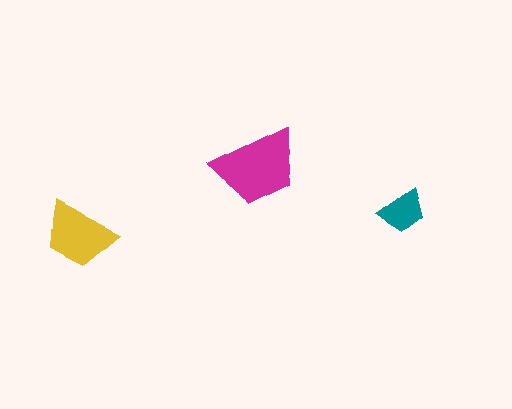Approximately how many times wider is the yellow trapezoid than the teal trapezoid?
About 1.5 times wider.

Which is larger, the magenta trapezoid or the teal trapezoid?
The magenta one.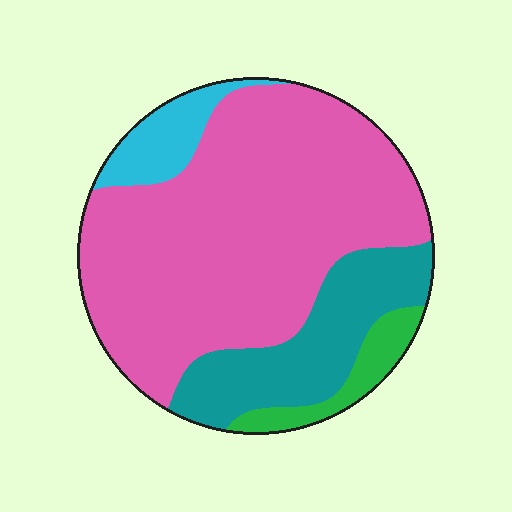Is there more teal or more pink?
Pink.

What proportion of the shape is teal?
Teal covers 20% of the shape.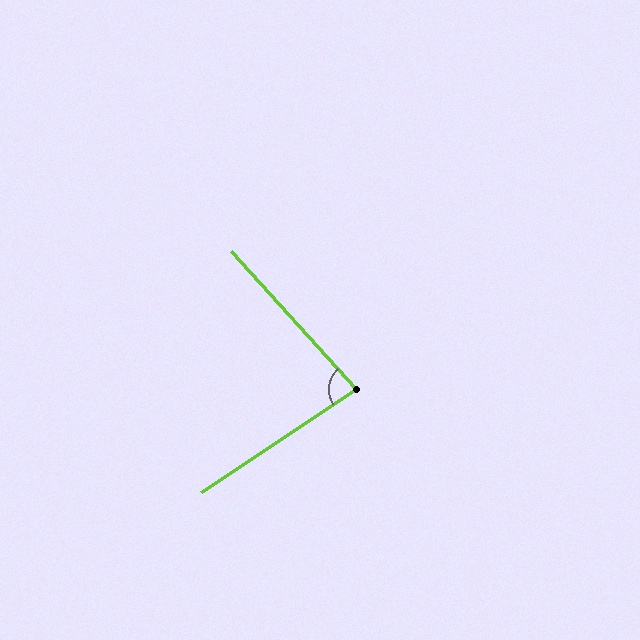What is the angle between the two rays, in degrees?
Approximately 82 degrees.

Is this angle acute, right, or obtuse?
It is acute.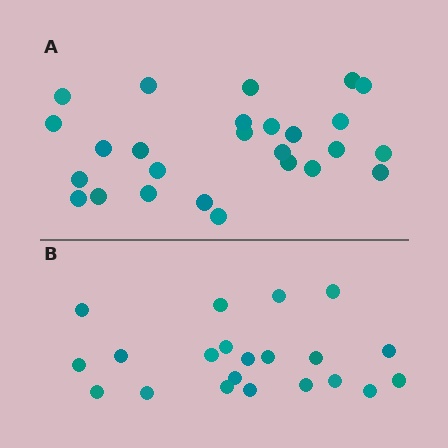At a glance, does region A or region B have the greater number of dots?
Region A (the top region) has more dots.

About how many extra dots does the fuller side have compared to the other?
Region A has about 5 more dots than region B.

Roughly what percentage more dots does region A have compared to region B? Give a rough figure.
About 25% more.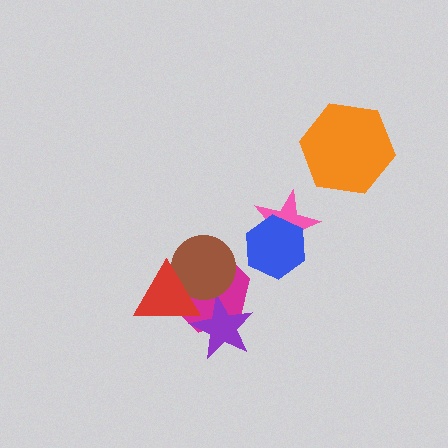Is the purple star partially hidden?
Yes, it is partially covered by another shape.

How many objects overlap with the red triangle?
3 objects overlap with the red triangle.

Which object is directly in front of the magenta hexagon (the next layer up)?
The purple star is directly in front of the magenta hexagon.